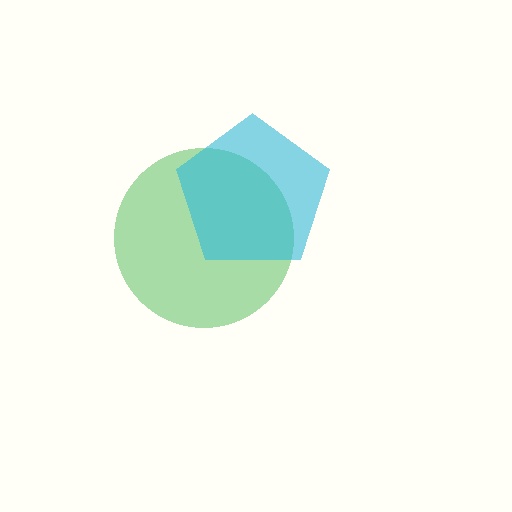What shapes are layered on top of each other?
The layered shapes are: a green circle, a cyan pentagon.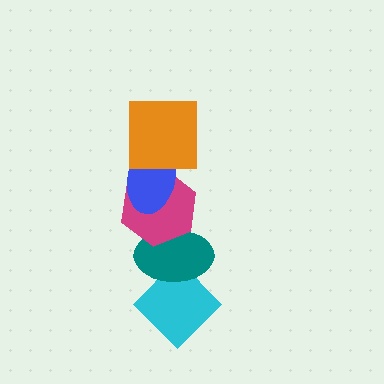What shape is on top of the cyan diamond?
The teal ellipse is on top of the cyan diamond.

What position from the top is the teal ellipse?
The teal ellipse is 4th from the top.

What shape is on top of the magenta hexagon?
The blue ellipse is on top of the magenta hexagon.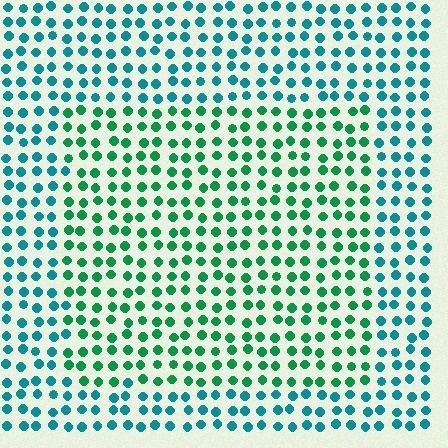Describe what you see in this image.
The image is filled with small teal elements in a uniform arrangement. A rectangle-shaped region is visible where the elements are tinted to a slightly different hue, forming a subtle color boundary.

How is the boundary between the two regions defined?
The boundary is defined purely by a slight shift in hue (about 36 degrees). Spacing, size, and orientation are identical on both sides.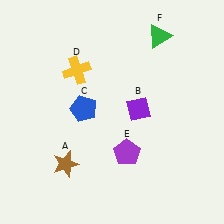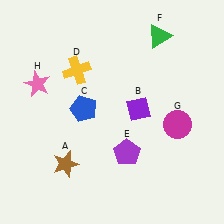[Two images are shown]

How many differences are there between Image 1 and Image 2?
There are 2 differences between the two images.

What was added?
A magenta circle (G), a pink star (H) were added in Image 2.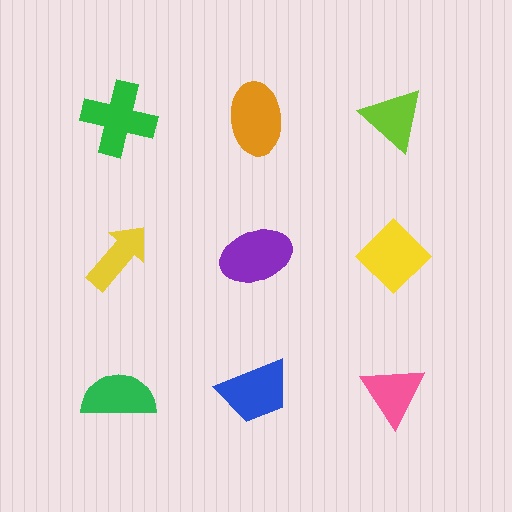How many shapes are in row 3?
3 shapes.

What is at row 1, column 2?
An orange ellipse.